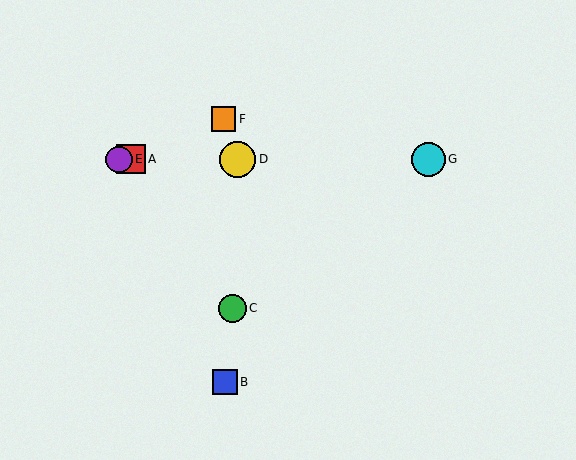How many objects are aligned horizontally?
4 objects (A, D, E, G) are aligned horizontally.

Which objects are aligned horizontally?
Objects A, D, E, G are aligned horizontally.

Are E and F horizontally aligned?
No, E is at y≈159 and F is at y≈119.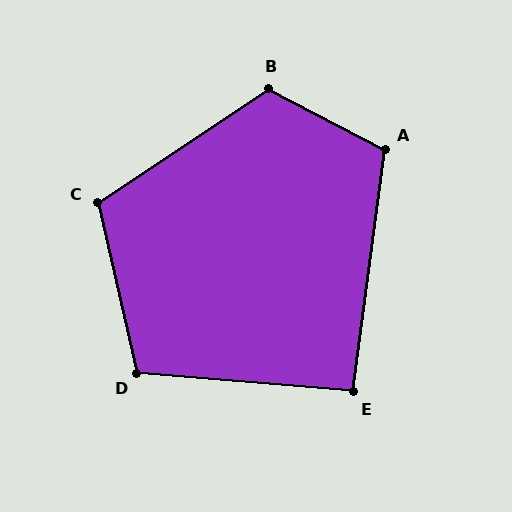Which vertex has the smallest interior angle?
E, at approximately 93 degrees.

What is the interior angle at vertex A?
Approximately 110 degrees (obtuse).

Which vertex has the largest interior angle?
B, at approximately 119 degrees.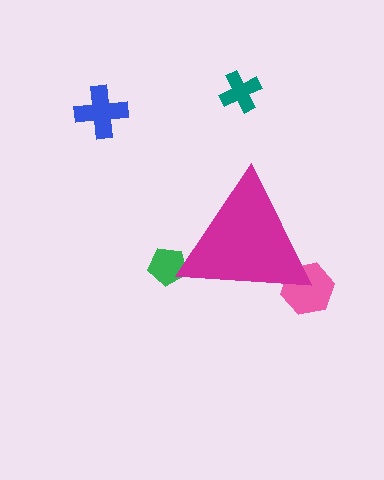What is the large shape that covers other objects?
A magenta triangle.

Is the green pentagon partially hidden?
Yes, the green pentagon is partially hidden behind the magenta triangle.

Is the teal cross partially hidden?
No, the teal cross is fully visible.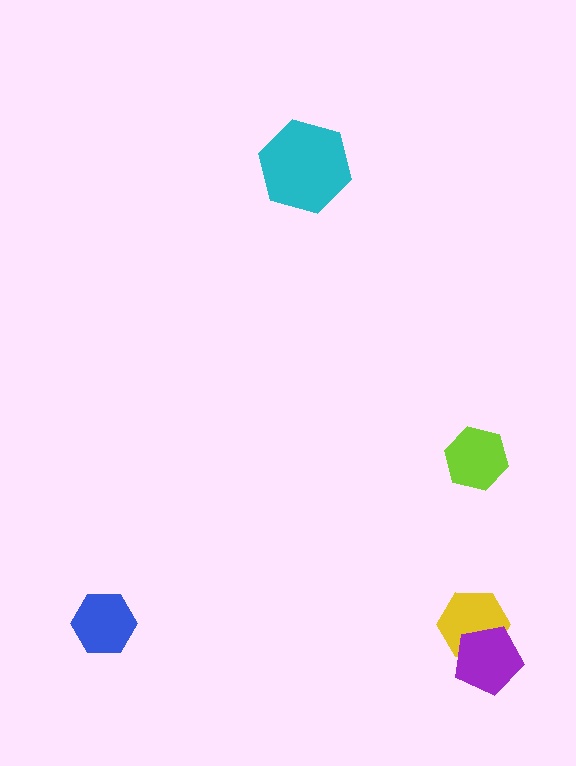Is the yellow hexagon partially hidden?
Yes, it is partially covered by another shape.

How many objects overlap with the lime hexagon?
0 objects overlap with the lime hexagon.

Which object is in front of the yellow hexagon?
The purple pentagon is in front of the yellow hexagon.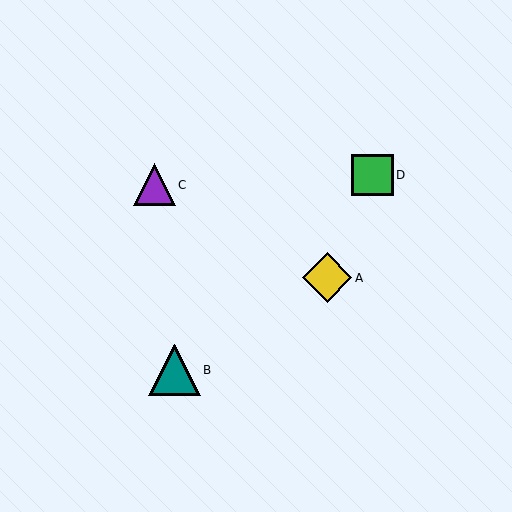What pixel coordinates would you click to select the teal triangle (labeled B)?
Click at (174, 370) to select the teal triangle B.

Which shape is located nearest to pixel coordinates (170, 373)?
The teal triangle (labeled B) at (174, 370) is nearest to that location.